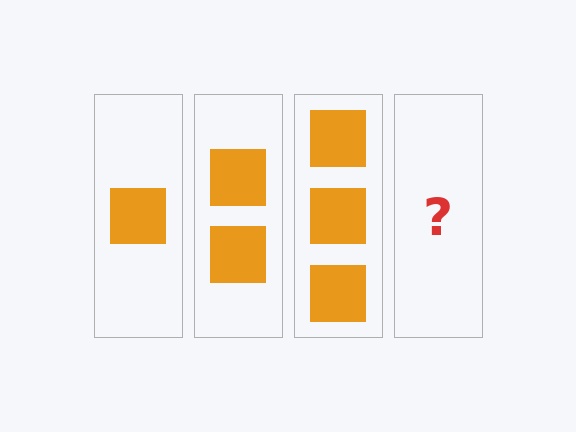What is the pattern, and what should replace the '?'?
The pattern is that each step adds one more square. The '?' should be 4 squares.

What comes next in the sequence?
The next element should be 4 squares.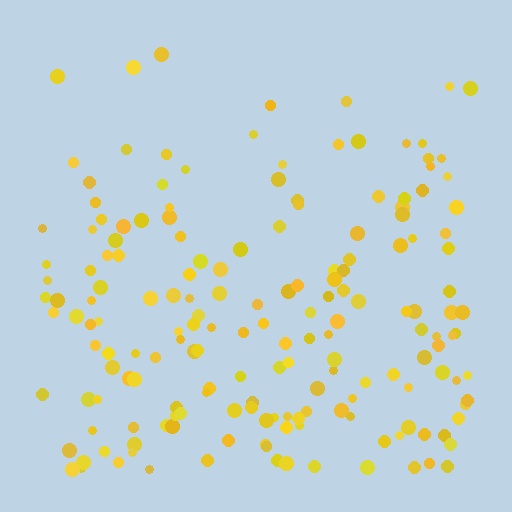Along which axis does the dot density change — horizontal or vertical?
Vertical.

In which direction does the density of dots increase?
From top to bottom, with the bottom side densest.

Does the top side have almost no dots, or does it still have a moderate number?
Still a moderate number, just noticeably fewer than the bottom.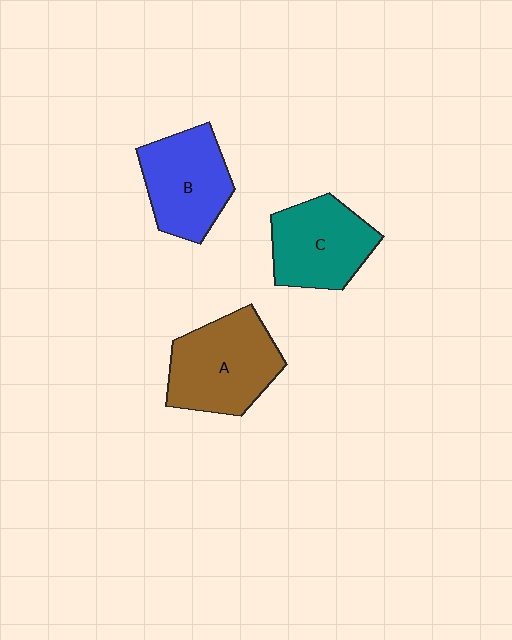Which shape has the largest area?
Shape A (brown).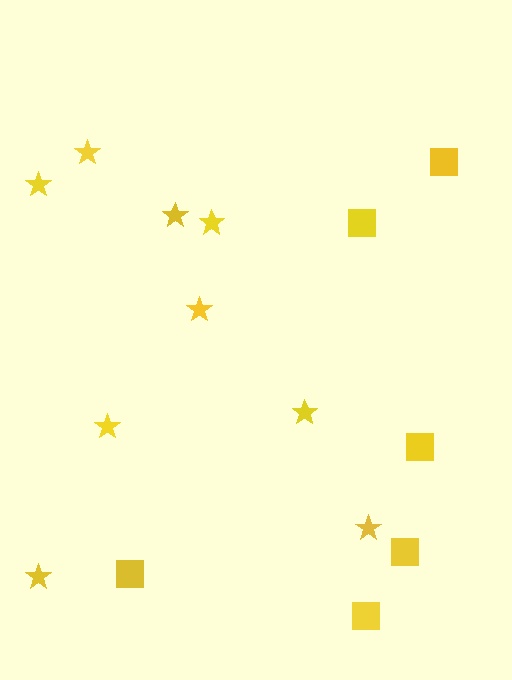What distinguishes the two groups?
There are 2 groups: one group of squares (6) and one group of stars (9).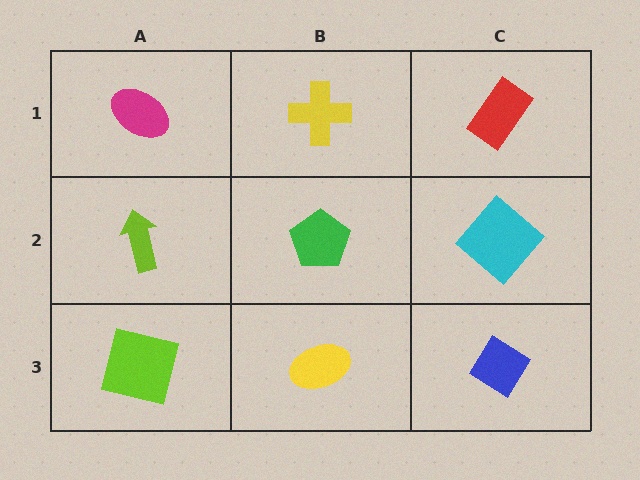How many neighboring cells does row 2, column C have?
3.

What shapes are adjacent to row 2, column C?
A red rectangle (row 1, column C), a blue diamond (row 3, column C), a green pentagon (row 2, column B).